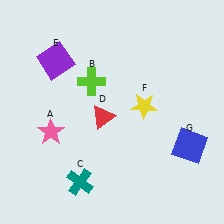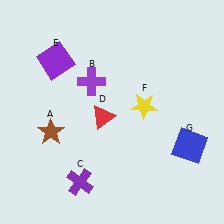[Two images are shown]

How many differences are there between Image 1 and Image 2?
There are 3 differences between the two images.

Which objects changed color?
A changed from pink to brown. B changed from lime to purple. C changed from teal to purple.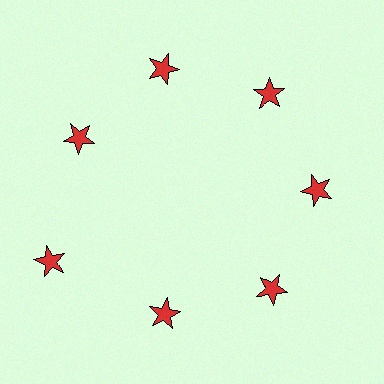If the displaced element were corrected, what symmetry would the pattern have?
It would have 7-fold rotational symmetry — the pattern would map onto itself every 51 degrees.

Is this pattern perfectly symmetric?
No. The 7 red stars are arranged in a ring, but one element near the 8 o'clock position is pushed outward from the center, breaking the 7-fold rotational symmetry.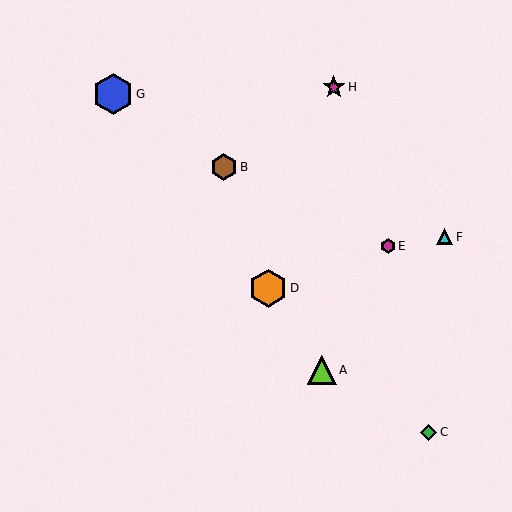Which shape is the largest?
The blue hexagon (labeled G) is the largest.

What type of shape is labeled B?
Shape B is a brown hexagon.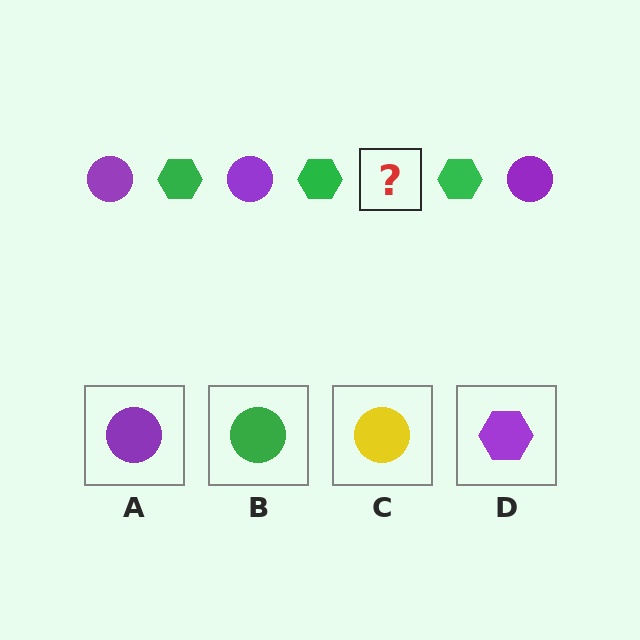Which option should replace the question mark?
Option A.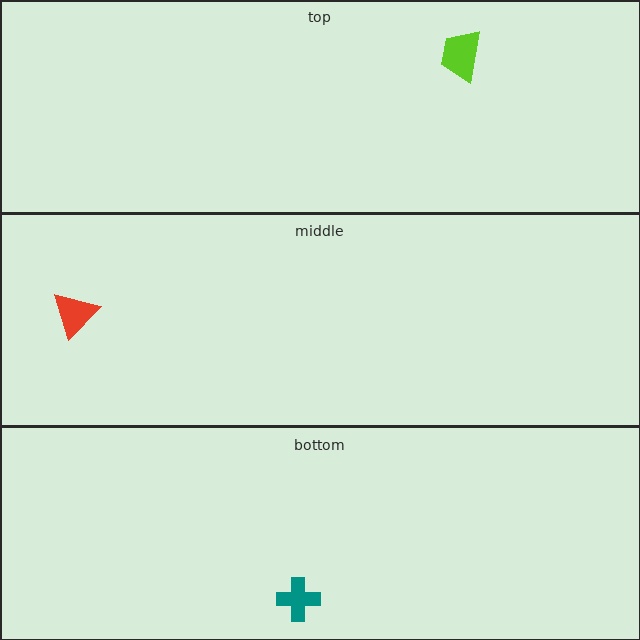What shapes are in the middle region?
The red triangle.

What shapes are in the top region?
The lime trapezoid.